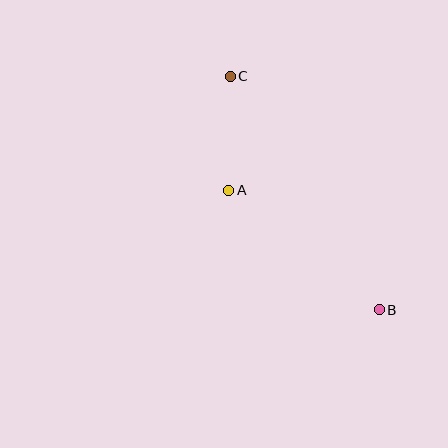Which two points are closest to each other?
Points A and C are closest to each other.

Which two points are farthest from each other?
Points B and C are farthest from each other.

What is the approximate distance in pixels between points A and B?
The distance between A and B is approximately 192 pixels.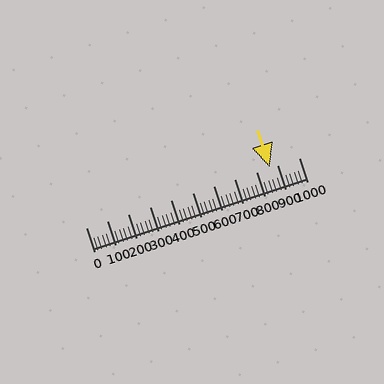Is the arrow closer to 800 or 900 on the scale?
The arrow is closer to 900.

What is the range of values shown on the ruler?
The ruler shows values from 0 to 1000.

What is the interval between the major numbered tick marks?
The major tick marks are spaced 100 units apart.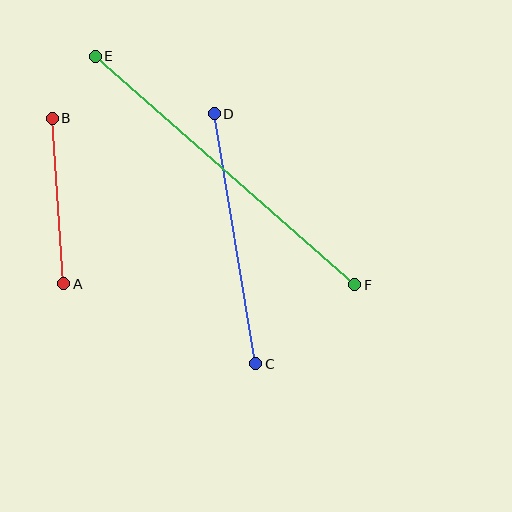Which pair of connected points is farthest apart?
Points E and F are farthest apart.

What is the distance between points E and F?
The distance is approximately 346 pixels.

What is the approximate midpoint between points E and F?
The midpoint is at approximately (225, 171) pixels.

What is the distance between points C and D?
The distance is approximately 253 pixels.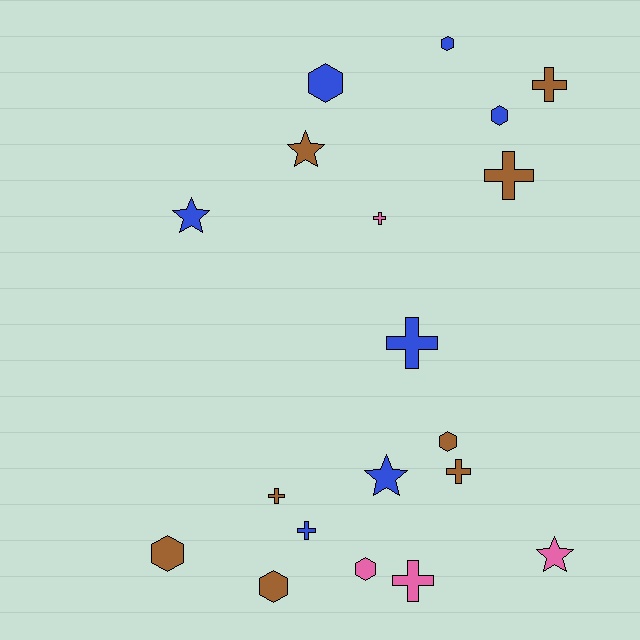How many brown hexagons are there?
There are 3 brown hexagons.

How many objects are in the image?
There are 19 objects.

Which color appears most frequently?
Brown, with 8 objects.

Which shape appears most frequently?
Cross, with 8 objects.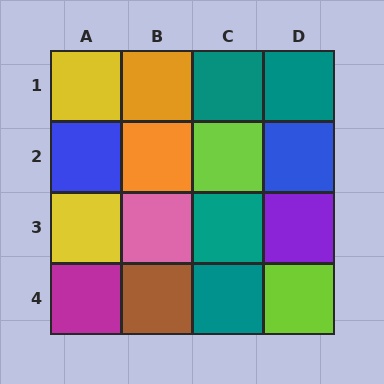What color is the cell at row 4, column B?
Brown.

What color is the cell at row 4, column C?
Teal.